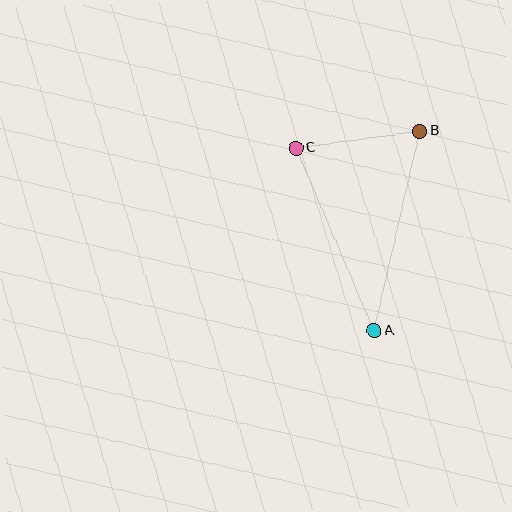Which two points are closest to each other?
Points B and C are closest to each other.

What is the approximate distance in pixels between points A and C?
The distance between A and C is approximately 199 pixels.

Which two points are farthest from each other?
Points A and B are farthest from each other.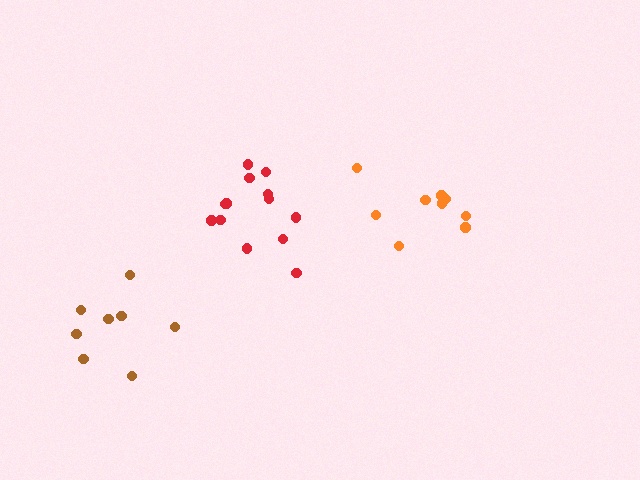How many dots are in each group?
Group 1: 13 dots, Group 2: 9 dots, Group 3: 8 dots (30 total).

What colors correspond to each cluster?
The clusters are colored: red, orange, brown.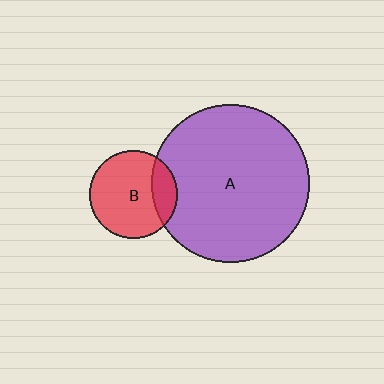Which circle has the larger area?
Circle A (purple).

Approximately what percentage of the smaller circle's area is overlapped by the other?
Approximately 20%.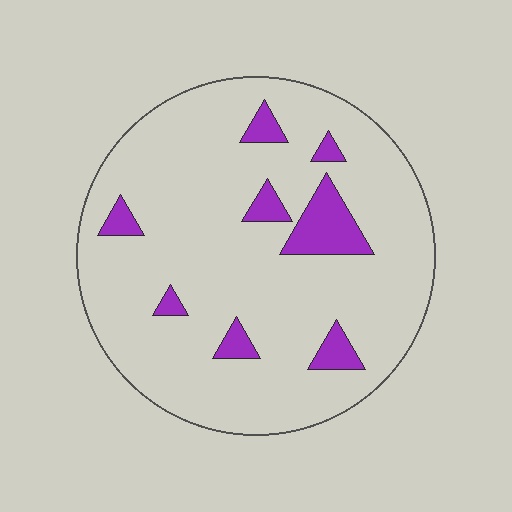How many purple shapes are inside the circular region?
8.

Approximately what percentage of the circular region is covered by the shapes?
Approximately 10%.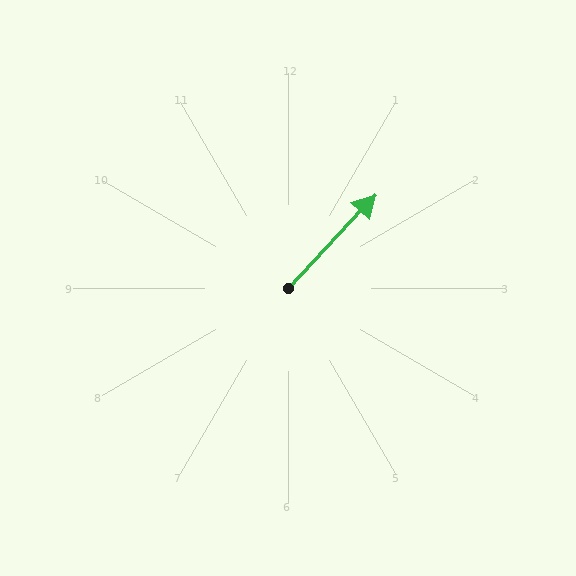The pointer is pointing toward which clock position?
Roughly 1 o'clock.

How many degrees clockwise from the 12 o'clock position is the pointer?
Approximately 43 degrees.